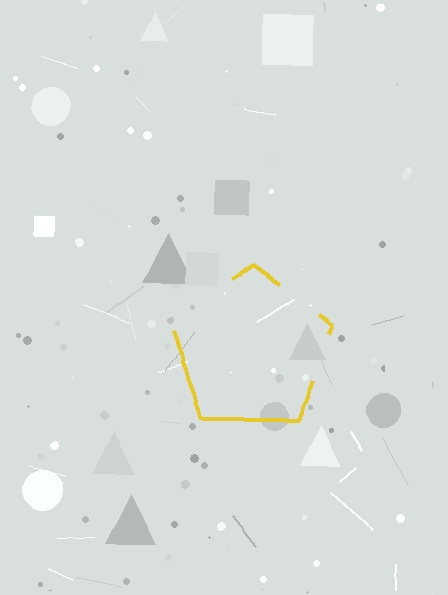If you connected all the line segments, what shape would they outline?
They would outline a pentagon.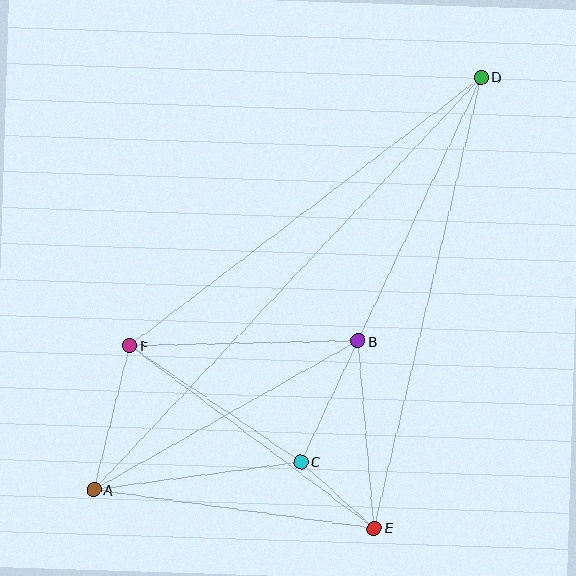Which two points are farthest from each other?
Points A and D are farthest from each other.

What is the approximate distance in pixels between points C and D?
The distance between C and D is approximately 425 pixels.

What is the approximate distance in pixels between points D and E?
The distance between D and E is approximately 463 pixels.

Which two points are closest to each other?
Points C and E are closest to each other.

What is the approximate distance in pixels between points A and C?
The distance between A and C is approximately 209 pixels.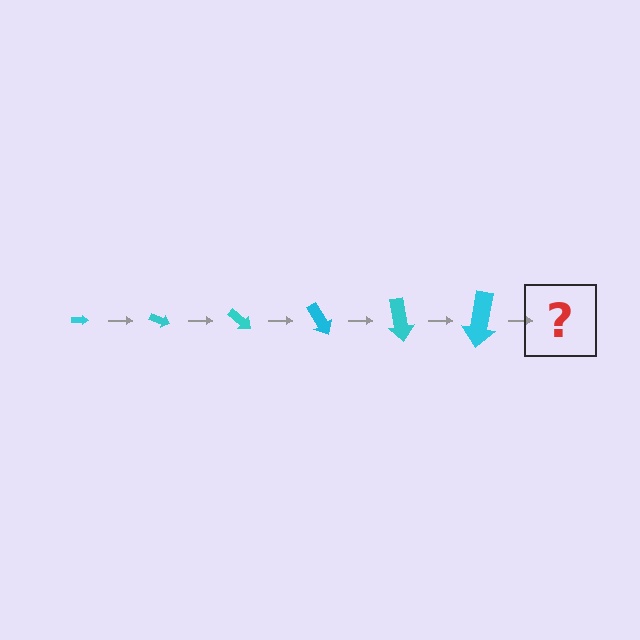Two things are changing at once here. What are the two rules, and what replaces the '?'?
The two rules are that the arrow grows larger each step and it rotates 20 degrees each step. The '?' should be an arrow, larger than the previous one and rotated 120 degrees from the start.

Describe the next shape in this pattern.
It should be an arrow, larger than the previous one and rotated 120 degrees from the start.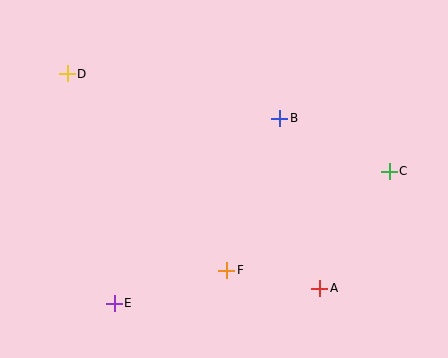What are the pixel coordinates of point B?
Point B is at (280, 118).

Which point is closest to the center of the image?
Point B at (280, 118) is closest to the center.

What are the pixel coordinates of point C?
Point C is at (389, 171).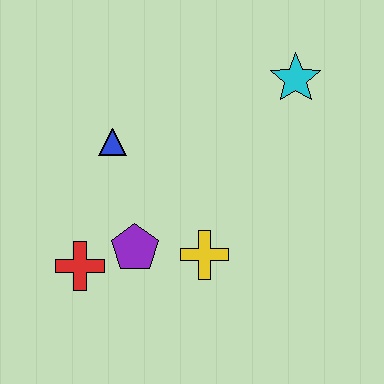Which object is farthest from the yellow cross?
The cyan star is farthest from the yellow cross.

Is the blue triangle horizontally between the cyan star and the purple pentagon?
No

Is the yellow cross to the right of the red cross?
Yes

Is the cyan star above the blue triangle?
Yes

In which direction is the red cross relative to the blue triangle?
The red cross is below the blue triangle.